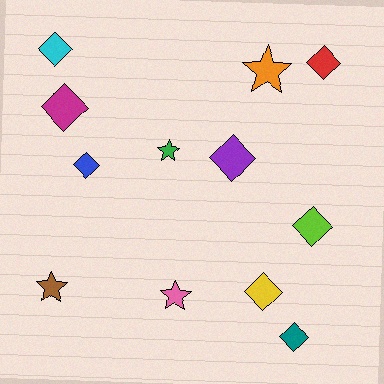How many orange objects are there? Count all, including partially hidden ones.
There is 1 orange object.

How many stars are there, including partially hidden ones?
There are 4 stars.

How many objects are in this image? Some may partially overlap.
There are 12 objects.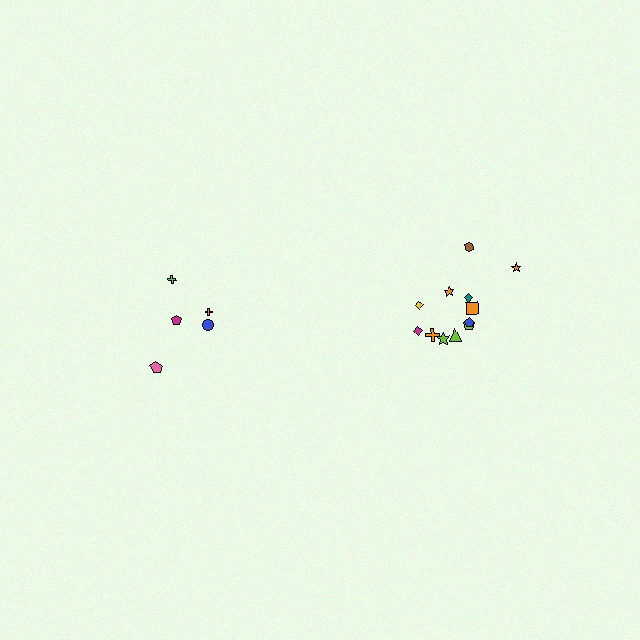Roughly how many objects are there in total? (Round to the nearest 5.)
Roughly 15 objects in total.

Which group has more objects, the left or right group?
The right group.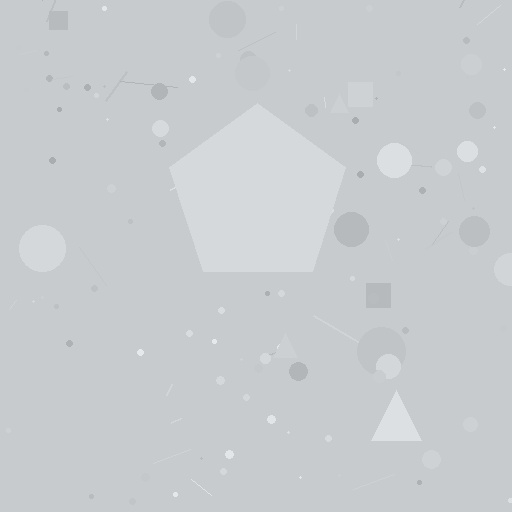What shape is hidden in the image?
A pentagon is hidden in the image.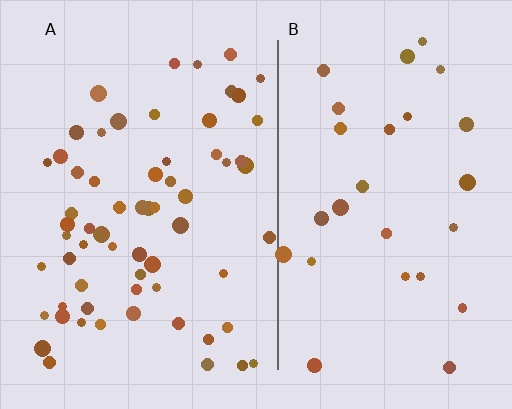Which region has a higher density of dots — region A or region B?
A (the left).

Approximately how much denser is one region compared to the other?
Approximately 2.2× — region A over region B.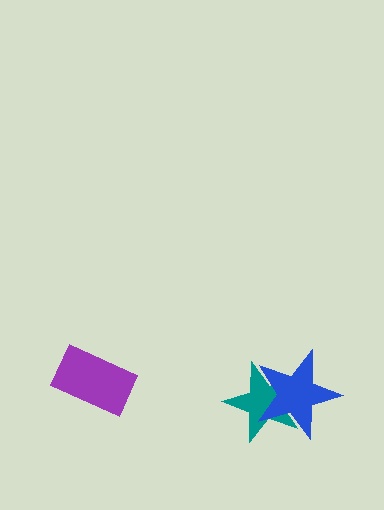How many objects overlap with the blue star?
1 object overlaps with the blue star.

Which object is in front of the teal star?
The blue star is in front of the teal star.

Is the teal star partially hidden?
Yes, it is partially covered by another shape.